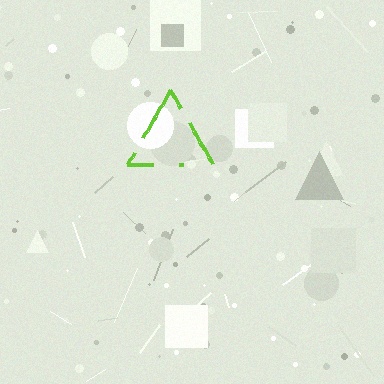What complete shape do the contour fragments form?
The contour fragments form a triangle.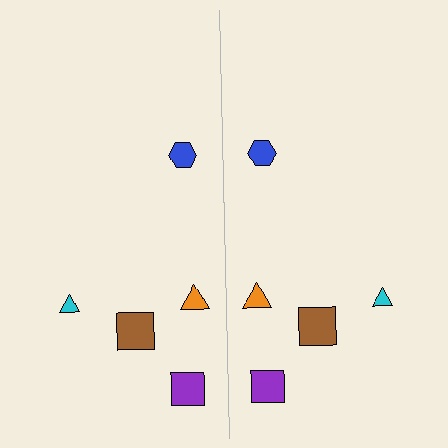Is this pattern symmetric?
Yes, this pattern has bilateral (reflection) symmetry.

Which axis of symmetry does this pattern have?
The pattern has a vertical axis of symmetry running through the center of the image.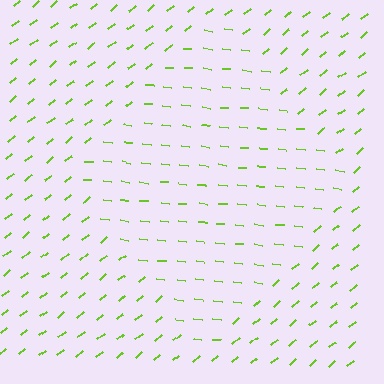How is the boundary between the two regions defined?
The boundary is defined purely by a change in line orientation (approximately 45 degrees difference). All lines are the same color and thickness.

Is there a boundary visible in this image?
Yes, there is a texture boundary formed by a change in line orientation.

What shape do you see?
I see a diamond.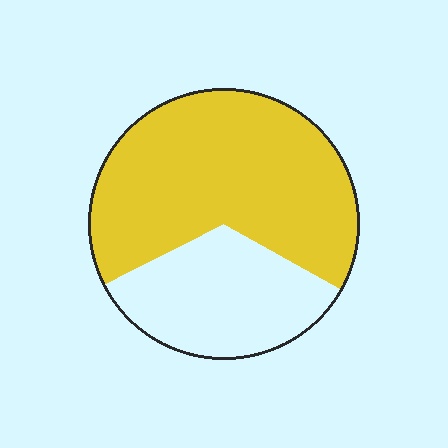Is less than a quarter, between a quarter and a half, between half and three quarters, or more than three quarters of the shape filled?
Between half and three quarters.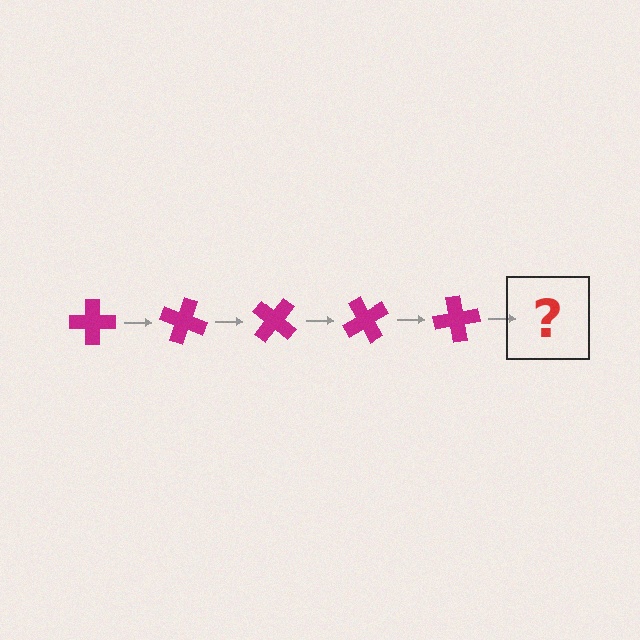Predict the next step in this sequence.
The next step is a magenta cross rotated 100 degrees.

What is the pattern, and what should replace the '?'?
The pattern is that the cross rotates 20 degrees each step. The '?' should be a magenta cross rotated 100 degrees.